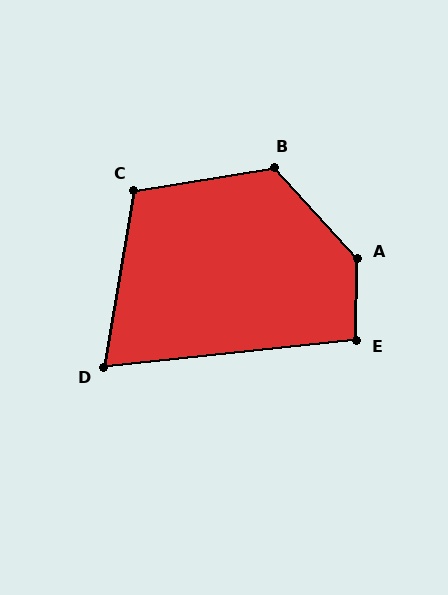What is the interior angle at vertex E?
Approximately 97 degrees (obtuse).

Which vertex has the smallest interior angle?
D, at approximately 74 degrees.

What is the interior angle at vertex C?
Approximately 109 degrees (obtuse).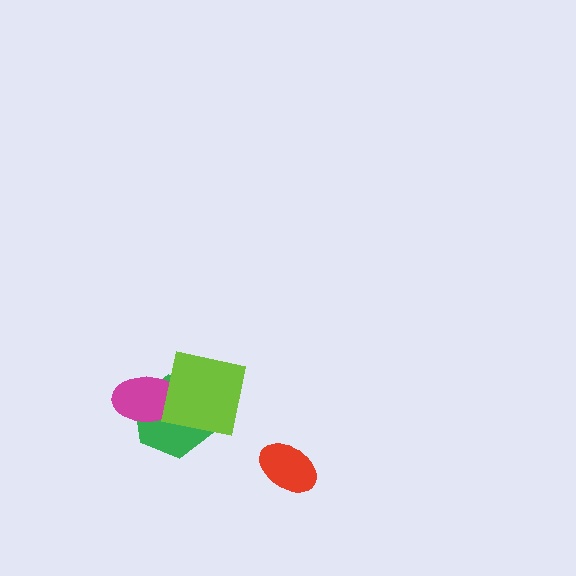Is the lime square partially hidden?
No, no other shape covers it.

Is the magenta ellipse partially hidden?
Yes, it is partially covered by another shape.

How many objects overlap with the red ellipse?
0 objects overlap with the red ellipse.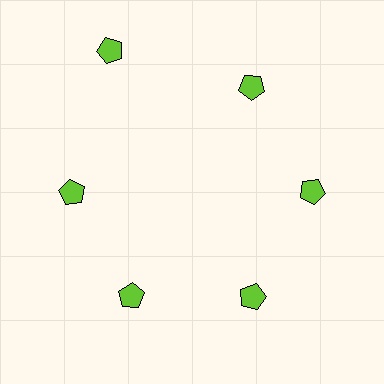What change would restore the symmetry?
The symmetry would be restored by moving it inward, back onto the ring so that all 6 pentagons sit at equal angles and equal distance from the center.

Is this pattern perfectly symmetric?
No. The 6 lime pentagons are arranged in a ring, but one element near the 11 o'clock position is pushed outward from the center, breaking the 6-fold rotational symmetry.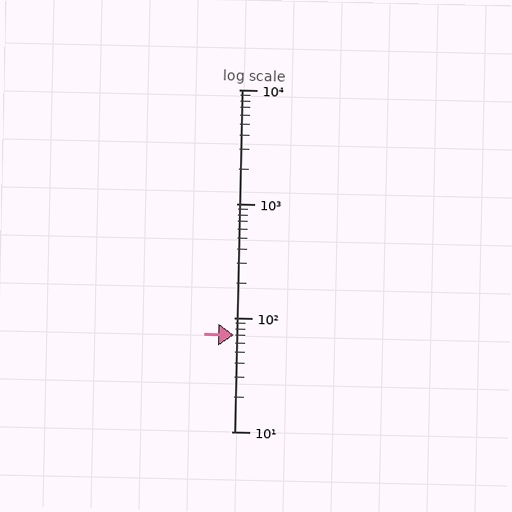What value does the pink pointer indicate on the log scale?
The pointer indicates approximately 70.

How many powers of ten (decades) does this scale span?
The scale spans 3 decades, from 10 to 10000.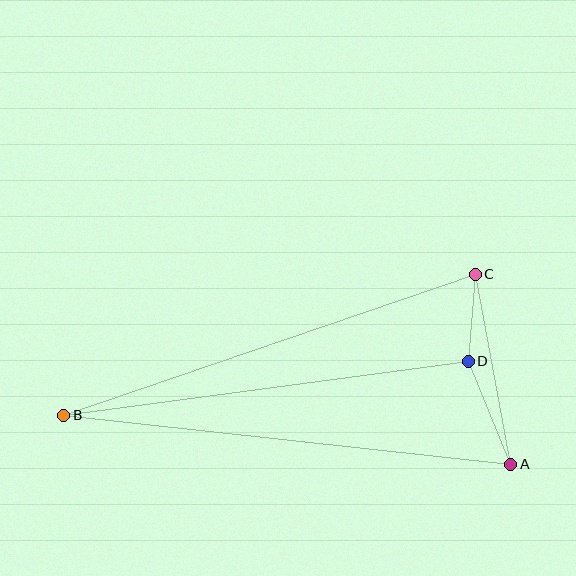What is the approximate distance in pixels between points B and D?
The distance between B and D is approximately 408 pixels.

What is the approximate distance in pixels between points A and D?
The distance between A and D is approximately 112 pixels.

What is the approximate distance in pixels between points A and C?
The distance between A and C is approximately 193 pixels.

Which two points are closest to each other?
Points C and D are closest to each other.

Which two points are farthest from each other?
Points A and B are farthest from each other.